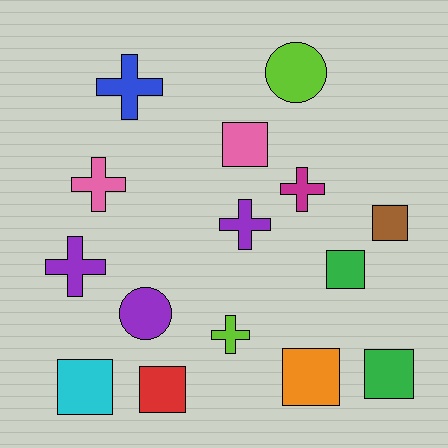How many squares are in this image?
There are 7 squares.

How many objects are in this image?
There are 15 objects.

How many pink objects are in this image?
There are 2 pink objects.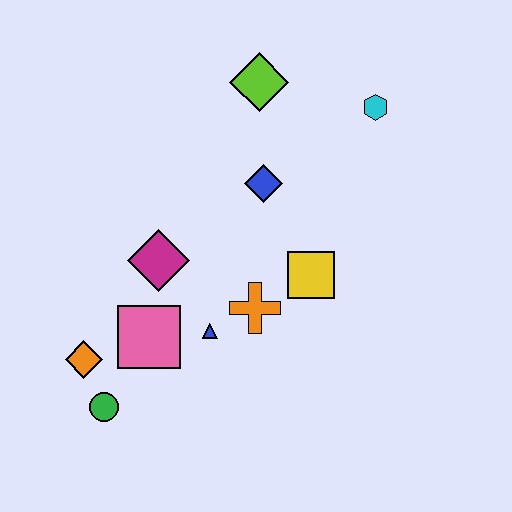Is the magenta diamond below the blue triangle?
No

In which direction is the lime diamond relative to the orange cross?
The lime diamond is above the orange cross.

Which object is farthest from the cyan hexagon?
The green circle is farthest from the cyan hexagon.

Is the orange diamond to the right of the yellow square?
No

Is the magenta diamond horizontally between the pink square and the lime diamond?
Yes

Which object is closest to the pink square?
The blue triangle is closest to the pink square.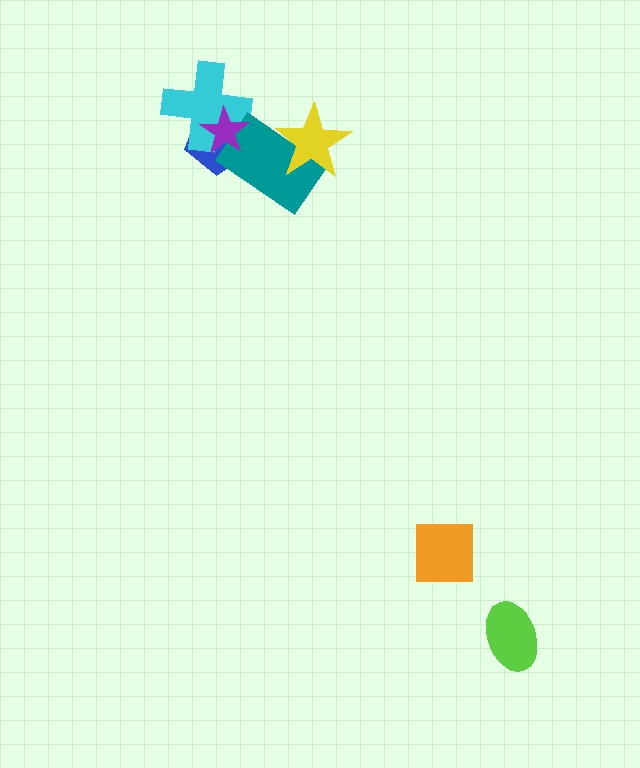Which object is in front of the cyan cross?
The purple star is in front of the cyan cross.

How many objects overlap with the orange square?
0 objects overlap with the orange square.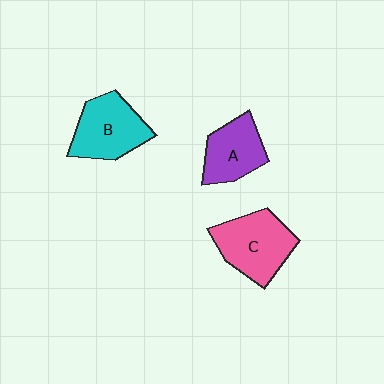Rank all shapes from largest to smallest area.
From largest to smallest: C (pink), B (cyan), A (purple).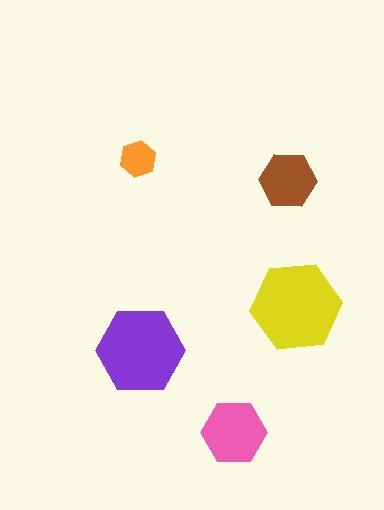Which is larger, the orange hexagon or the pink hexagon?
The pink one.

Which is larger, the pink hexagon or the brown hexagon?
The pink one.